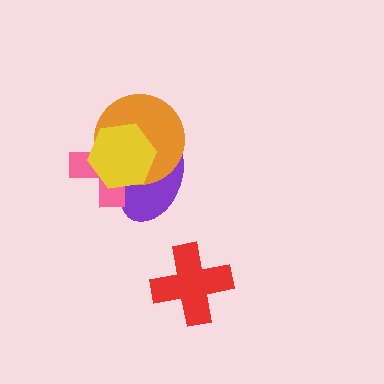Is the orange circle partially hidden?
Yes, it is partially covered by another shape.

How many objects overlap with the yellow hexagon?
3 objects overlap with the yellow hexagon.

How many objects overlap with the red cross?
0 objects overlap with the red cross.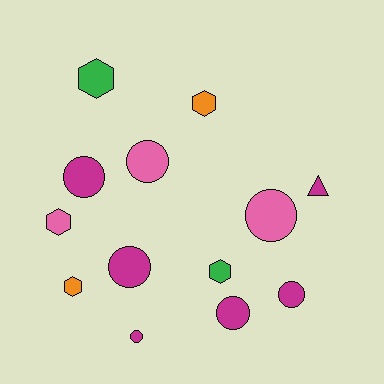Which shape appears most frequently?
Circle, with 7 objects.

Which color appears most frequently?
Magenta, with 6 objects.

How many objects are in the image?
There are 13 objects.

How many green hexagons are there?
There are 2 green hexagons.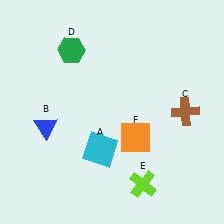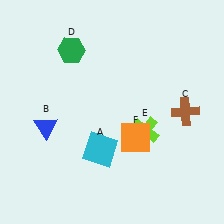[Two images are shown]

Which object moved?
The lime cross (E) moved up.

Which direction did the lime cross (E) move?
The lime cross (E) moved up.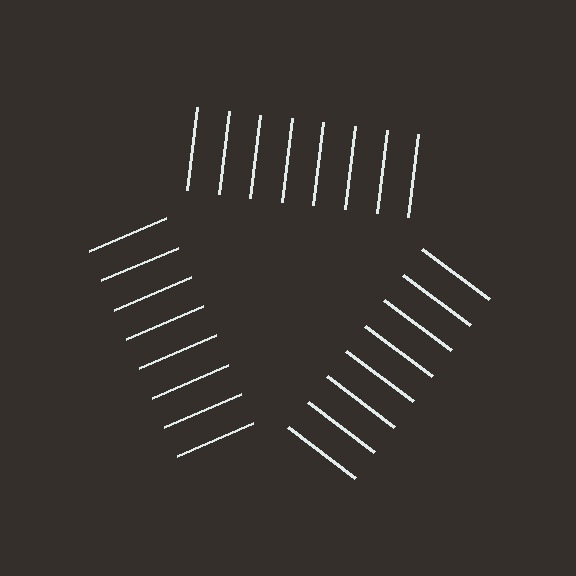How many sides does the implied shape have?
3 sides — the line-ends trace a triangle.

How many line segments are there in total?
24 — 8 along each of the 3 edges.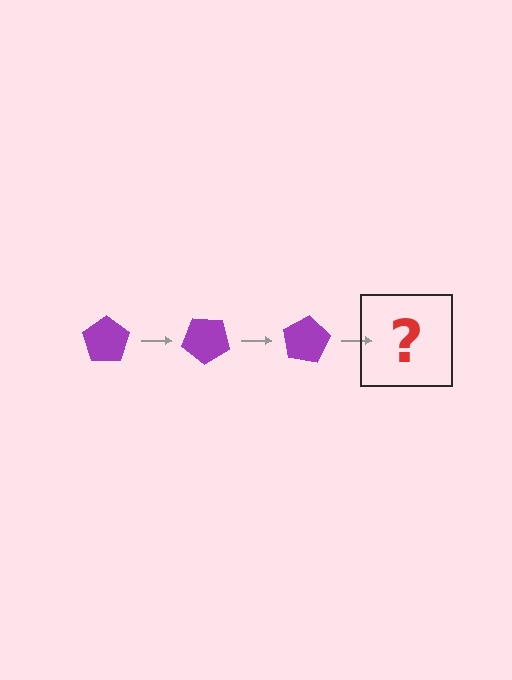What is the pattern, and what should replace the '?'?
The pattern is that the pentagon rotates 40 degrees each step. The '?' should be a purple pentagon rotated 120 degrees.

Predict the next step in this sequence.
The next step is a purple pentagon rotated 120 degrees.